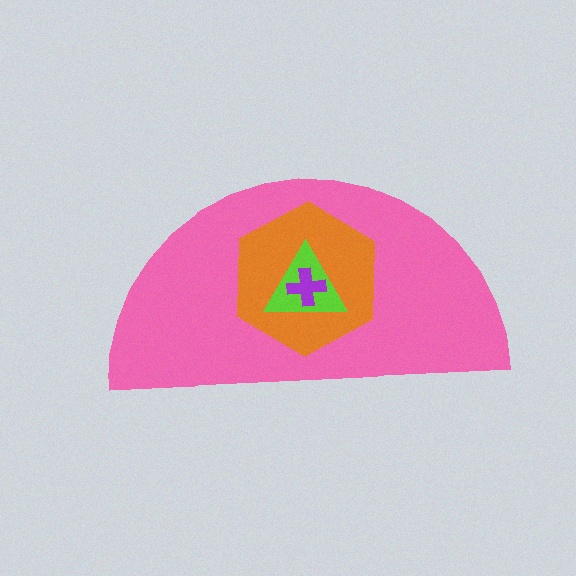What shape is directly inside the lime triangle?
The purple cross.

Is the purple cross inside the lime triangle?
Yes.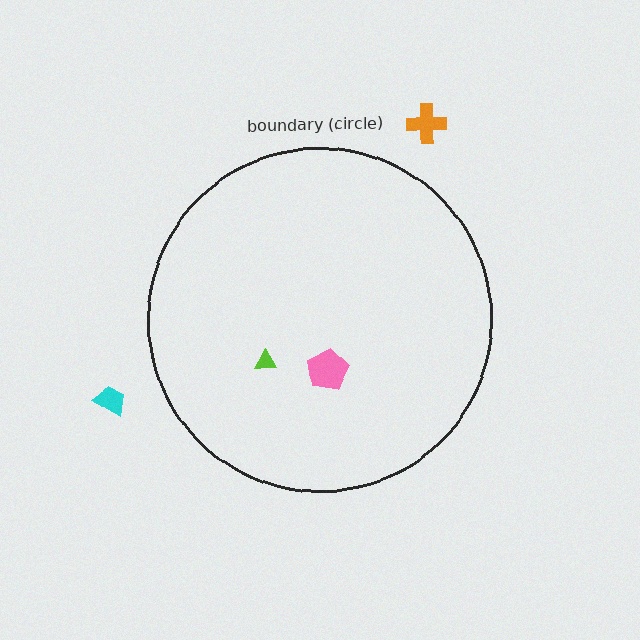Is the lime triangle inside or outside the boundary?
Inside.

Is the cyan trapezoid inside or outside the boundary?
Outside.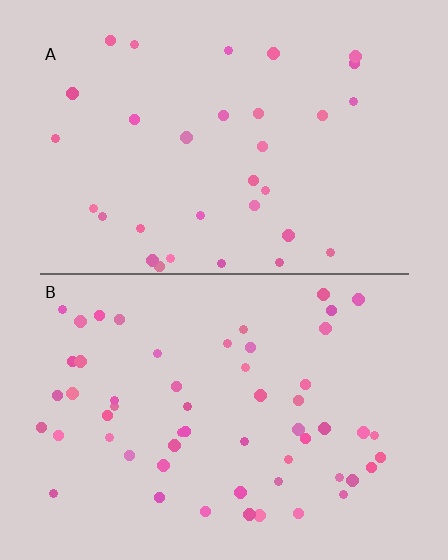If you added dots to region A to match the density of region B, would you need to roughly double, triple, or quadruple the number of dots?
Approximately double.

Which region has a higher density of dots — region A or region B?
B (the bottom).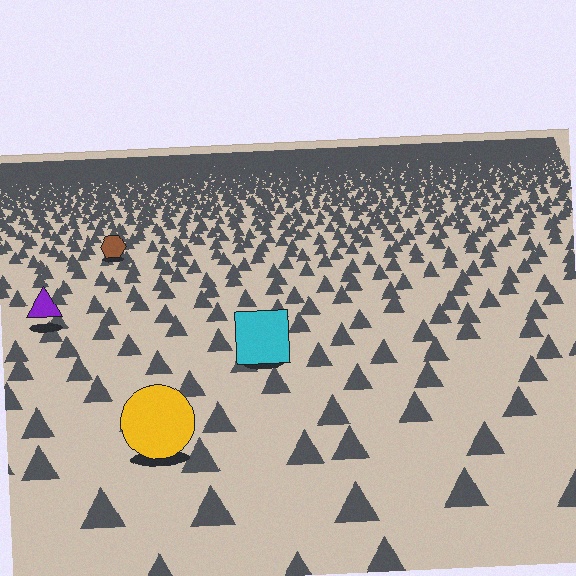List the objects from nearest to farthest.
From nearest to farthest: the yellow circle, the cyan square, the purple triangle, the brown hexagon.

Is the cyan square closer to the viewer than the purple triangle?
Yes. The cyan square is closer — you can tell from the texture gradient: the ground texture is coarser near it.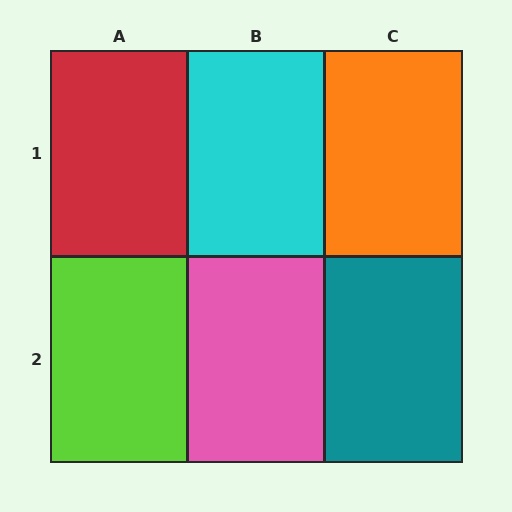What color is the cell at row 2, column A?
Lime.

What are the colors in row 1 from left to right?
Red, cyan, orange.